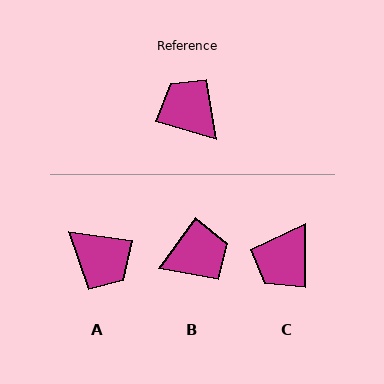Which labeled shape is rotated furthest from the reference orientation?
A, about 171 degrees away.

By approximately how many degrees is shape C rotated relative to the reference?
Approximately 106 degrees counter-clockwise.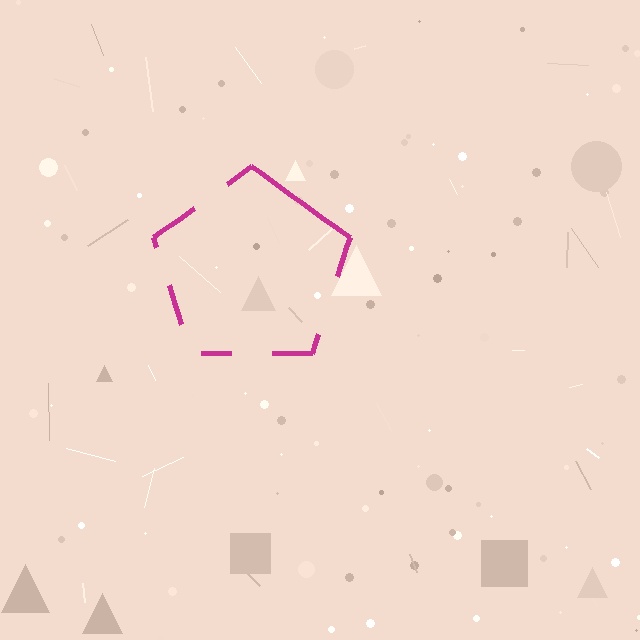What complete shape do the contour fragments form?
The contour fragments form a pentagon.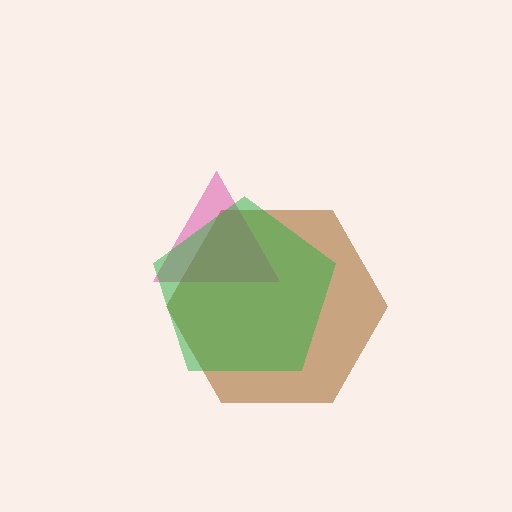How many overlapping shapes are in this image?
There are 3 overlapping shapes in the image.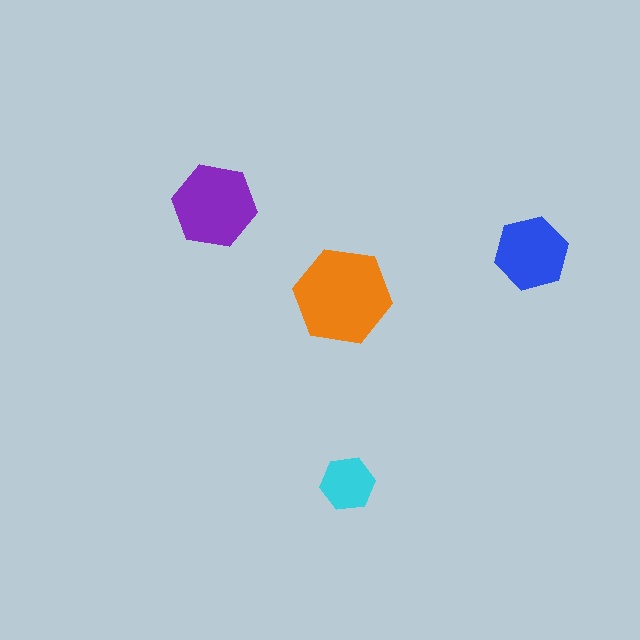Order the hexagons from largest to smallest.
the orange one, the purple one, the blue one, the cyan one.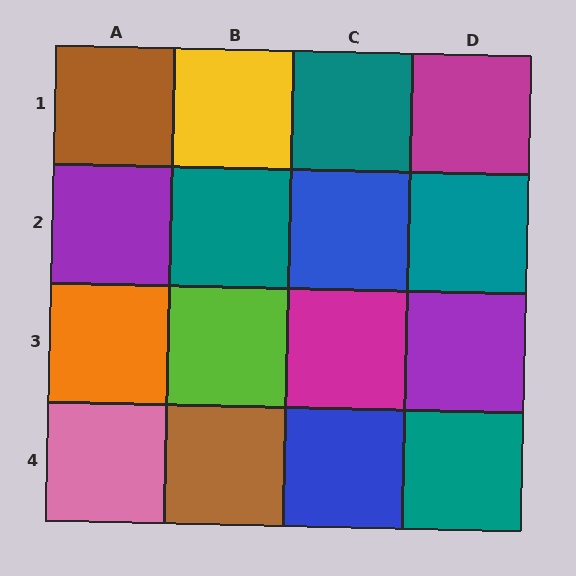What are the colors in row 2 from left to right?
Purple, teal, blue, teal.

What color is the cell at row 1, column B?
Yellow.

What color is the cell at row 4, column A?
Pink.